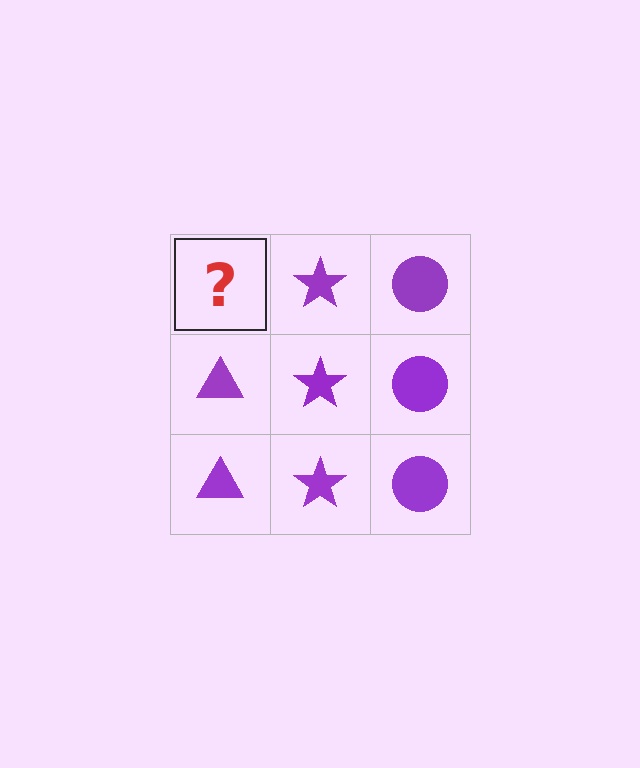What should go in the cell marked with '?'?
The missing cell should contain a purple triangle.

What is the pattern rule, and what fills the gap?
The rule is that each column has a consistent shape. The gap should be filled with a purple triangle.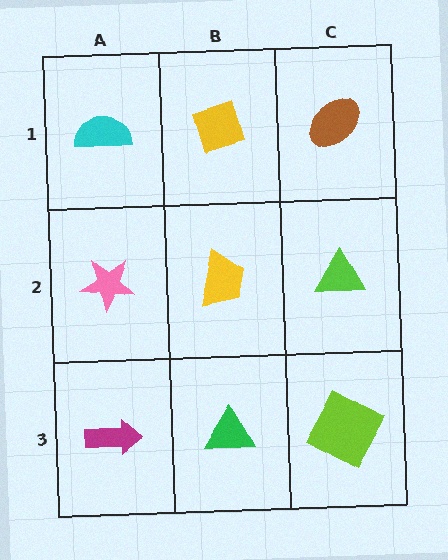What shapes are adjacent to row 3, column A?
A pink star (row 2, column A), a green triangle (row 3, column B).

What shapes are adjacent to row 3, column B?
A yellow trapezoid (row 2, column B), a magenta arrow (row 3, column A), a lime square (row 3, column C).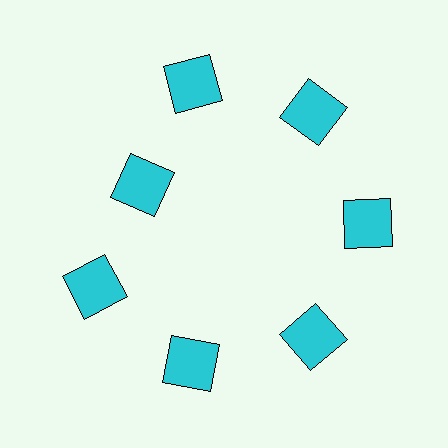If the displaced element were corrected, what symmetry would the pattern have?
It would have 7-fold rotational symmetry — the pattern would map onto itself every 51 degrees.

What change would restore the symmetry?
The symmetry would be restored by moving it outward, back onto the ring so that all 7 squares sit at equal angles and equal distance from the center.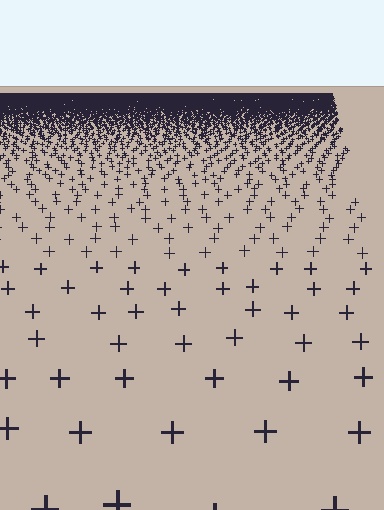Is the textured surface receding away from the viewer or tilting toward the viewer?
The surface is receding away from the viewer. Texture elements get smaller and denser toward the top.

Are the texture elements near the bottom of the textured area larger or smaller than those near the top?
Larger. Near the bottom, elements are closer to the viewer and appear at a bigger on-screen size.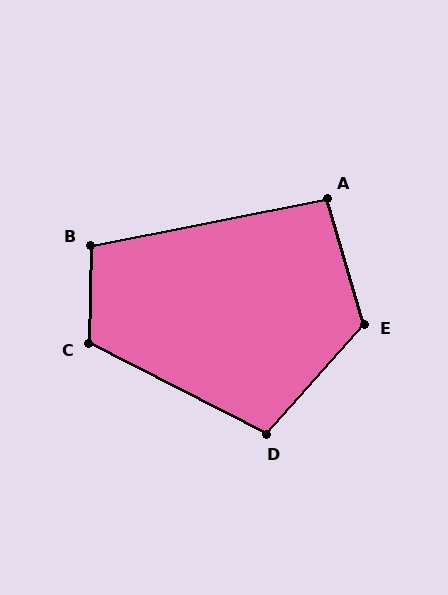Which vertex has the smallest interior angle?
A, at approximately 95 degrees.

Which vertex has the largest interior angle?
E, at approximately 122 degrees.